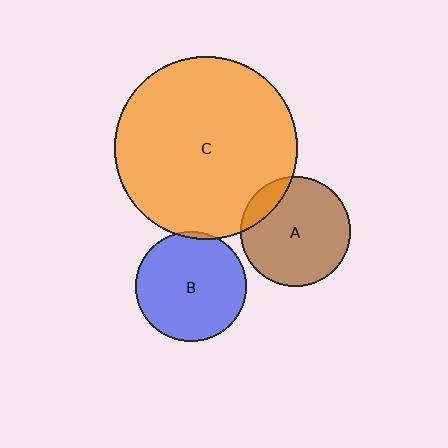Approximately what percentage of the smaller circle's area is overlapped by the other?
Approximately 5%.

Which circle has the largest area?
Circle C (orange).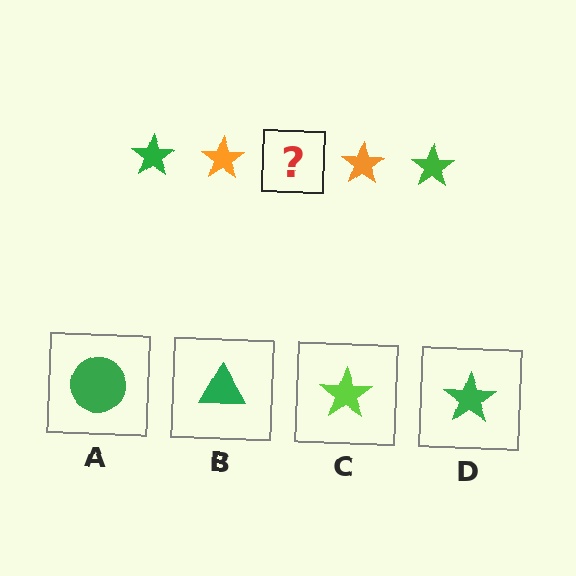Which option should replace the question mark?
Option D.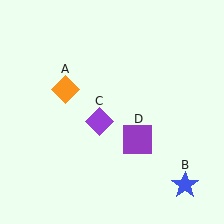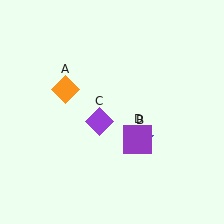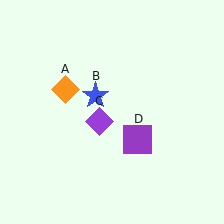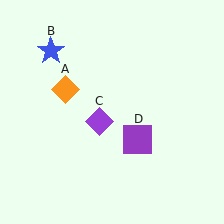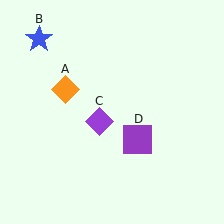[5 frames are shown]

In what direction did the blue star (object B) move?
The blue star (object B) moved up and to the left.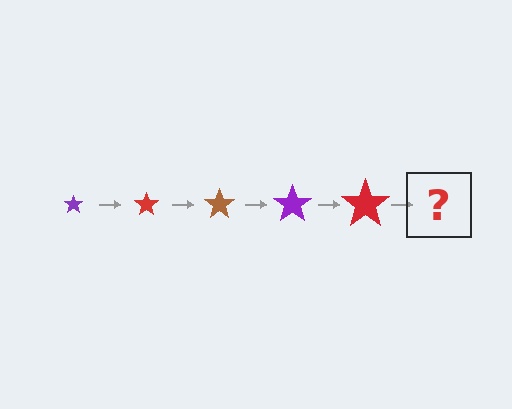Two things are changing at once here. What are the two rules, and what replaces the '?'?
The two rules are that the star grows larger each step and the color cycles through purple, red, and brown. The '?' should be a brown star, larger than the previous one.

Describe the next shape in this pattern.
It should be a brown star, larger than the previous one.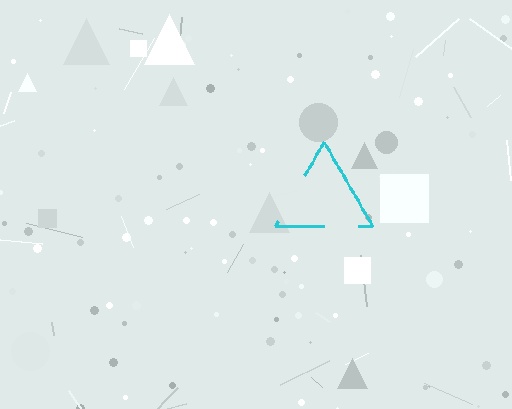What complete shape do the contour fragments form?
The contour fragments form a triangle.